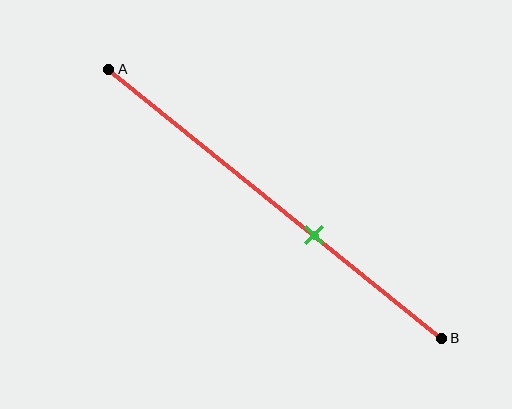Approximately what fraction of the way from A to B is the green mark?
The green mark is approximately 60% of the way from A to B.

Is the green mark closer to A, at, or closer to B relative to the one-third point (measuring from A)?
The green mark is closer to point B than the one-third point of segment AB.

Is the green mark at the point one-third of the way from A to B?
No, the mark is at about 60% from A, not at the 33% one-third point.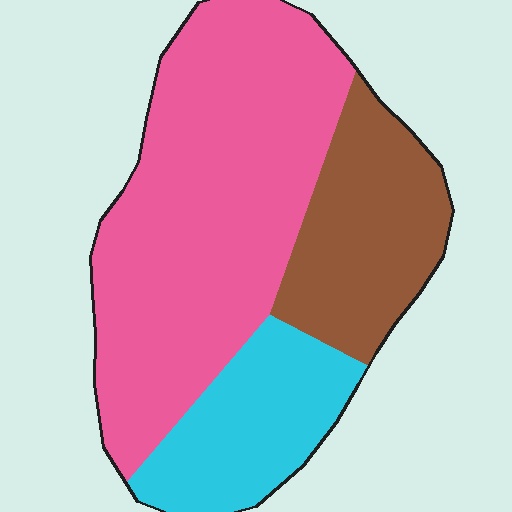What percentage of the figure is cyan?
Cyan covers 20% of the figure.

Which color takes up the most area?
Pink, at roughly 55%.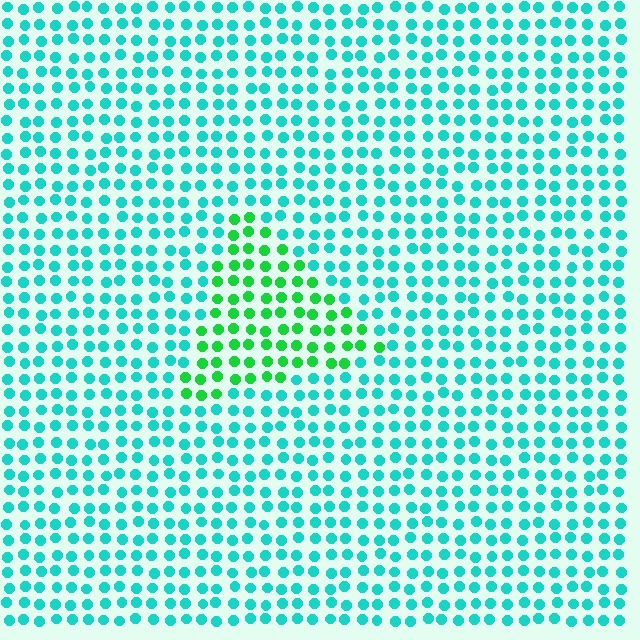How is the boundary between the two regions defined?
The boundary is defined purely by a slight shift in hue (about 45 degrees). Spacing, size, and orientation are identical on both sides.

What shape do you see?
I see a triangle.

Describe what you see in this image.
The image is filled with small cyan elements in a uniform arrangement. A triangle-shaped region is visible where the elements are tinted to a slightly different hue, forming a subtle color boundary.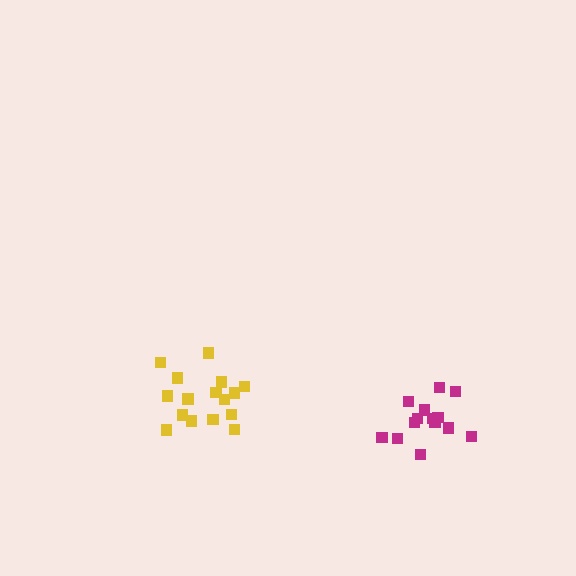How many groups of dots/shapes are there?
There are 2 groups.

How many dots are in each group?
Group 1: 14 dots, Group 2: 16 dots (30 total).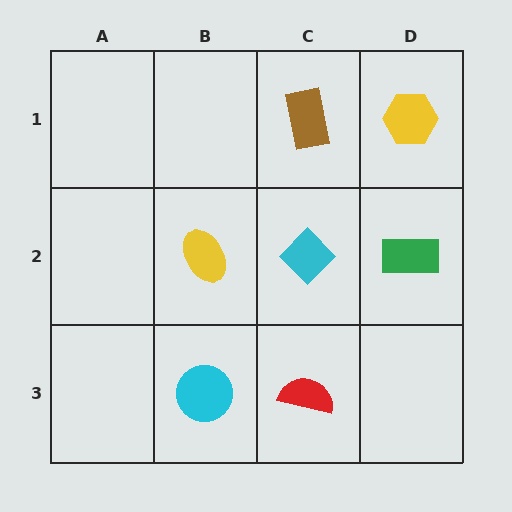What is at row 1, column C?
A brown rectangle.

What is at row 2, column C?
A cyan diamond.